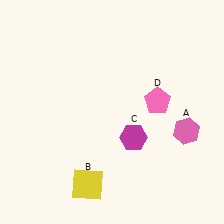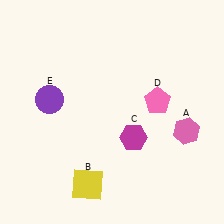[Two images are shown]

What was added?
A purple circle (E) was added in Image 2.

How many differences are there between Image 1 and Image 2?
There is 1 difference between the two images.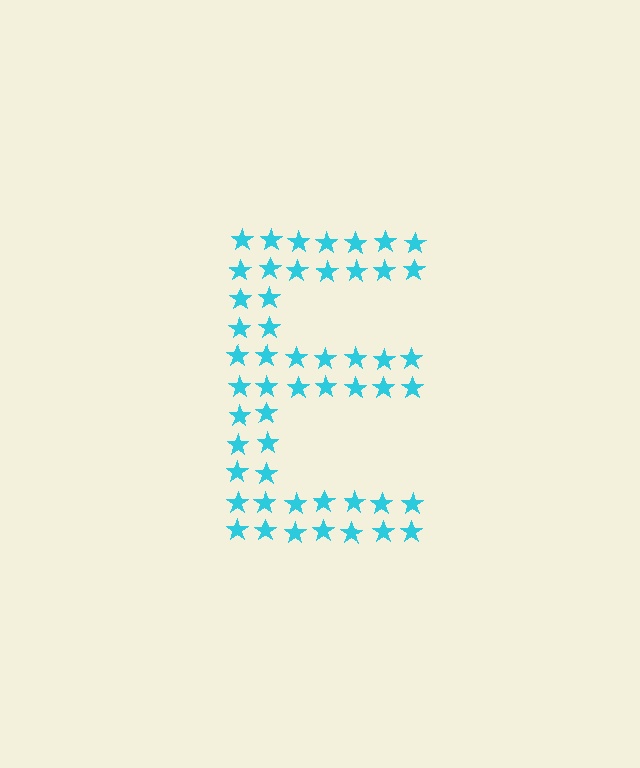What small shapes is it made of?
It is made of small stars.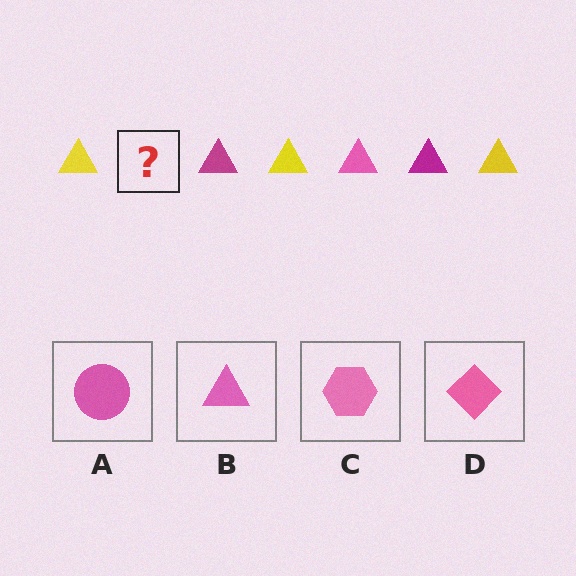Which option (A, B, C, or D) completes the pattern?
B.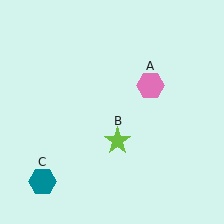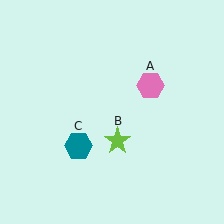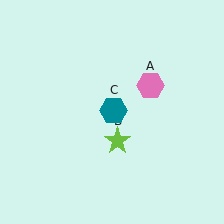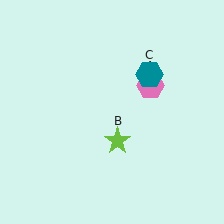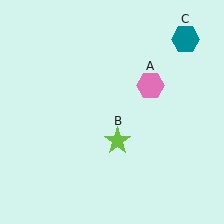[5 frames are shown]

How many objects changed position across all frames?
1 object changed position: teal hexagon (object C).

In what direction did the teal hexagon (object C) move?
The teal hexagon (object C) moved up and to the right.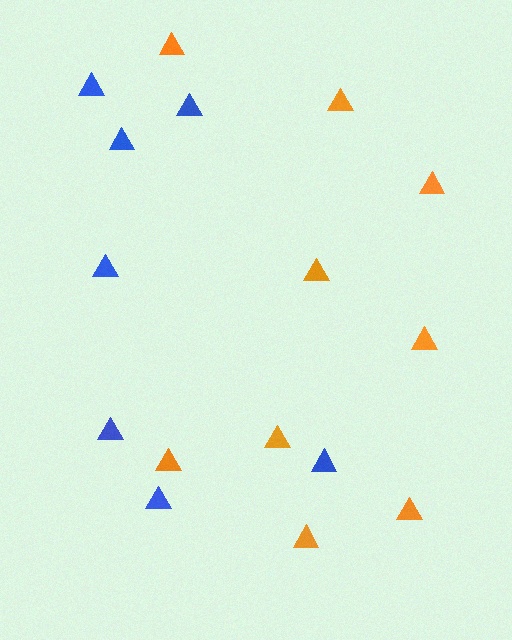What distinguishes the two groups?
There are 2 groups: one group of blue triangles (7) and one group of orange triangles (9).